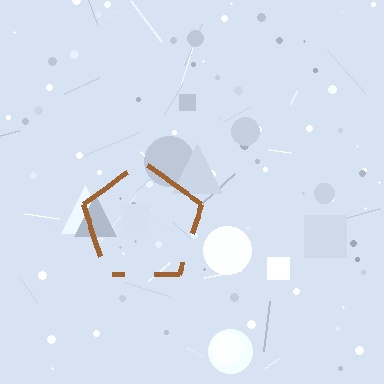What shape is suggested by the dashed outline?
The dashed outline suggests a pentagon.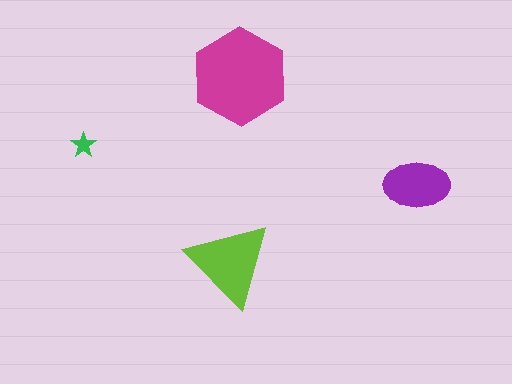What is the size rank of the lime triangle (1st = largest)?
2nd.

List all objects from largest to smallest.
The magenta hexagon, the lime triangle, the purple ellipse, the green star.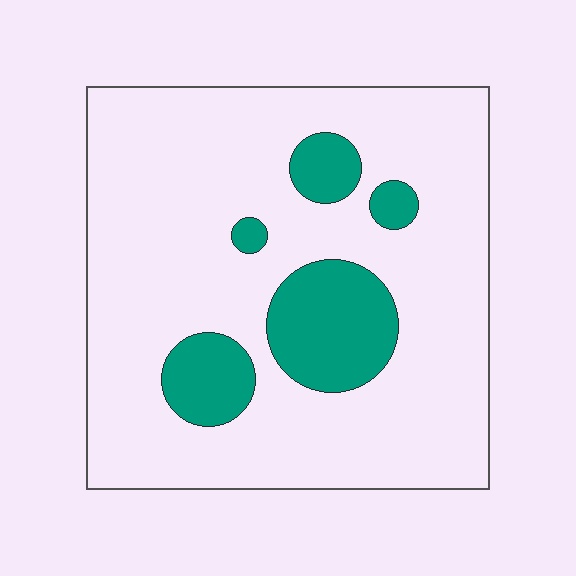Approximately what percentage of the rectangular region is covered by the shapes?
Approximately 15%.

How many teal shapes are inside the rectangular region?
5.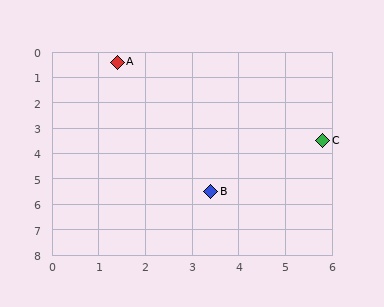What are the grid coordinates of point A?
Point A is at approximately (1.4, 0.4).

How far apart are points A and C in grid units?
Points A and C are about 5.4 grid units apart.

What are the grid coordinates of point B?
Point B is at approximately (3.4, 5.5).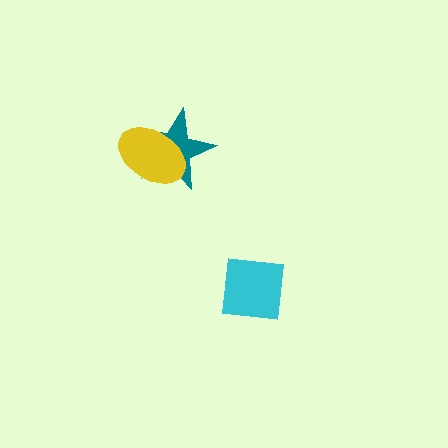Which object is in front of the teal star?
The yellow ellipse is in front of the teal star.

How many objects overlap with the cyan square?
0 objects overlap with the cyan square.